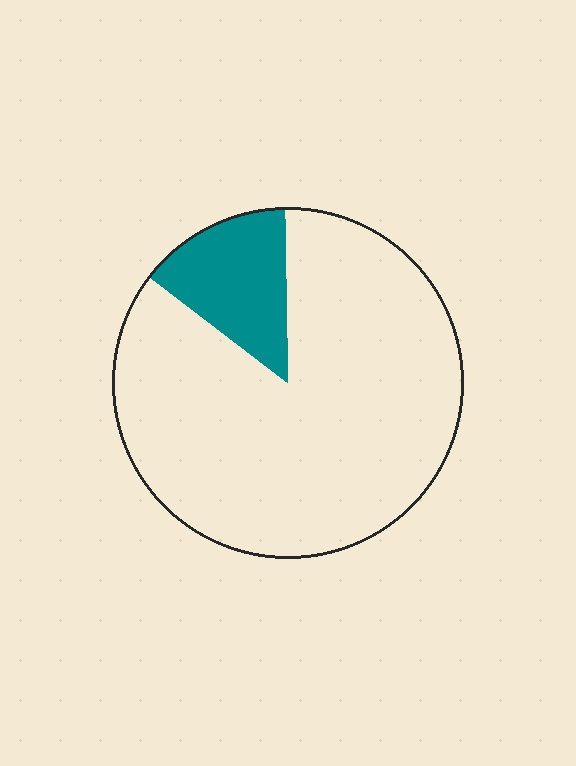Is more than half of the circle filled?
No.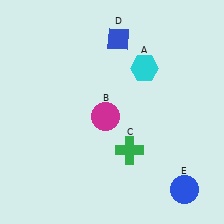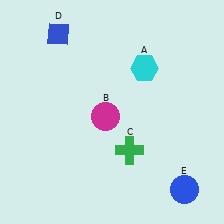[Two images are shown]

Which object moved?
The blue diamond (D) moved left.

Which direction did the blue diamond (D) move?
The blue diamond (D) moved left.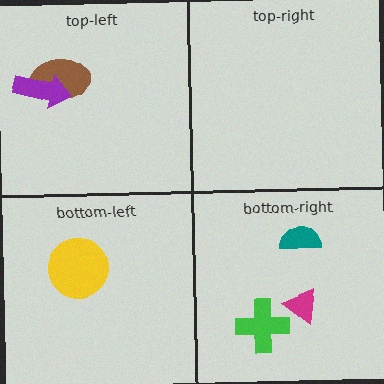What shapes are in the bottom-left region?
The yellow circle.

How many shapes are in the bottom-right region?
3.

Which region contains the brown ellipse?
The top-left region.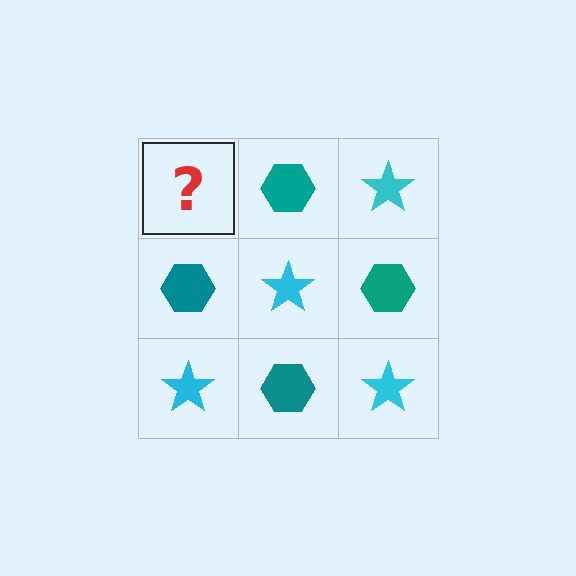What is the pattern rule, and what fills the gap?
The rule is that it alternates cyan star and teal hexagon in a checkerboard pattern. The gap should be filled with a cyan star.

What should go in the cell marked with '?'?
The missing cell should contain a cyan star.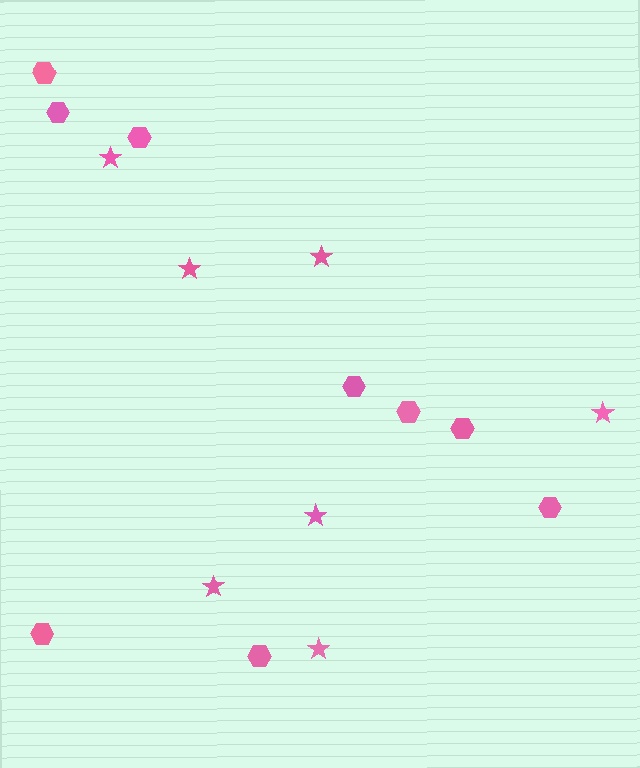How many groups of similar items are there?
There are 2 groups: one group of hexagons (9) and one group of stars (7).